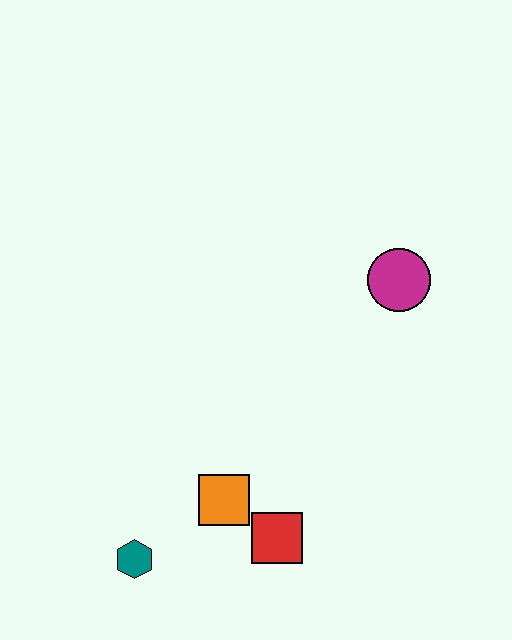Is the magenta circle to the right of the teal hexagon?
Yes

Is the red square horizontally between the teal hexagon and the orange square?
No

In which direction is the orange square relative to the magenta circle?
The orange square is below the magenta circle.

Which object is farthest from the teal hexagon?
The magenta circle is farthest from the teal hexagon.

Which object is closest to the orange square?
The red square is closest to the orange square.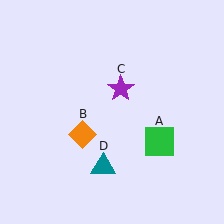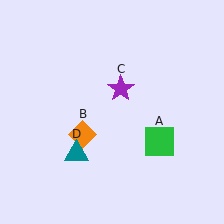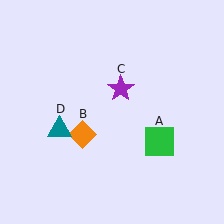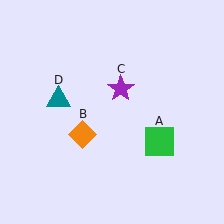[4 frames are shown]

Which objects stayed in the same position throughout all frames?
Green square (object A) and orange diamond (object B) and purple star (object C) remained stationary.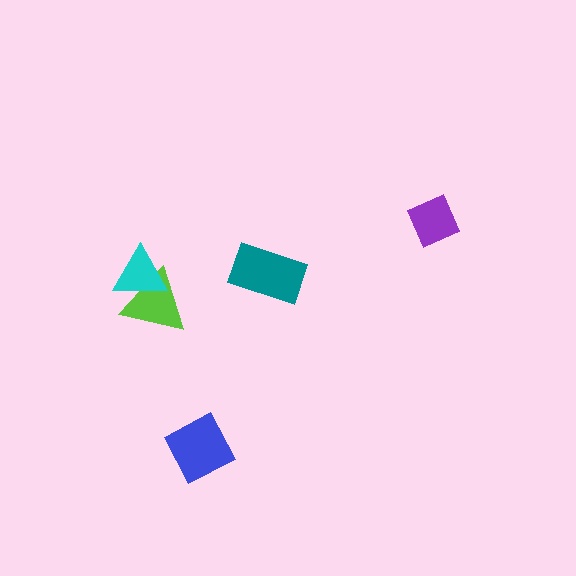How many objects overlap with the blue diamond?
0 objects overlap with the blue diamond.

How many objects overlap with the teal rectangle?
0 objects overlap with the teal rectangle.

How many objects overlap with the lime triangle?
1 object overlaps with the lime triangle.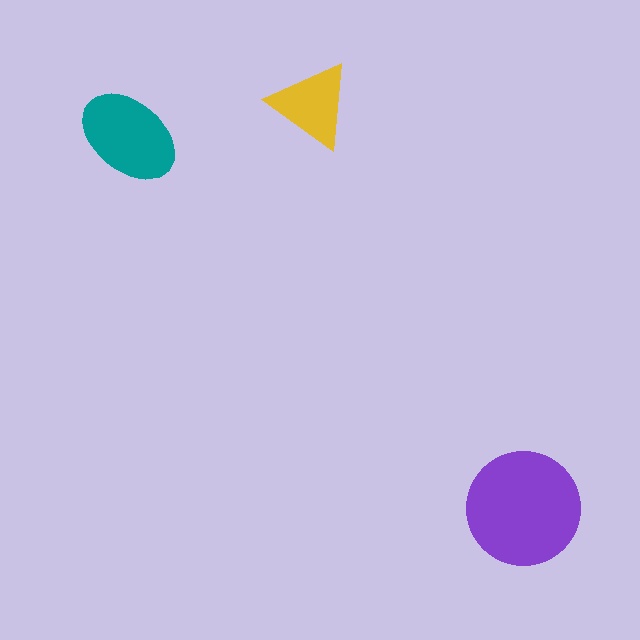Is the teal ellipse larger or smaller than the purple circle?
Smaller.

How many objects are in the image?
There are 3 objects in the image.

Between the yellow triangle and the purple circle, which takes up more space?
The purple circle.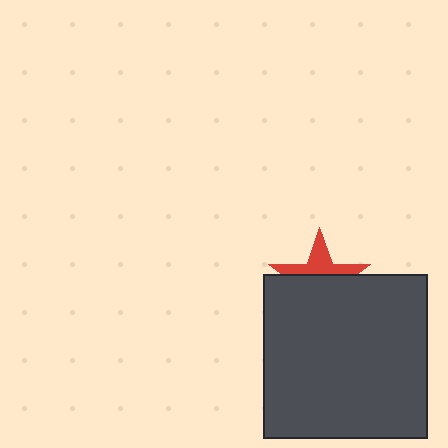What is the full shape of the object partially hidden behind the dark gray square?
The partially hidden object is a red star.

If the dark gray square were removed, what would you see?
You would see the complete red star.